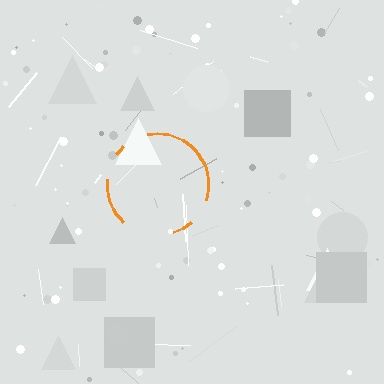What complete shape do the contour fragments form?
The contour fragments form a circle.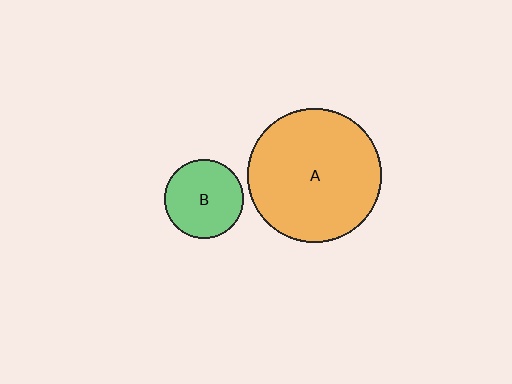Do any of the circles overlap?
No, none of the circles overlap.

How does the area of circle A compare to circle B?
Approximately 2.8 times.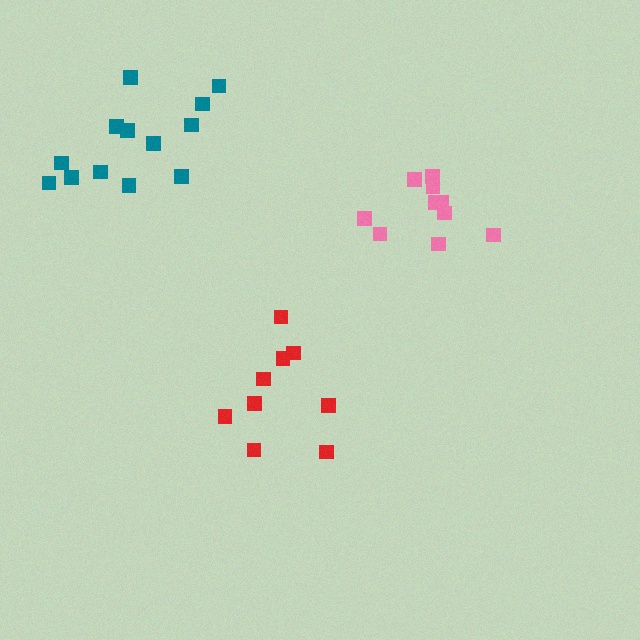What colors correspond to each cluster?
The clusters are colored: pink, red, teal.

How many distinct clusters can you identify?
There are 3 distinct clusters.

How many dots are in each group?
Group 1: 10 dots, Group 2: 9 dots, Group 3: 13 dots (32 total).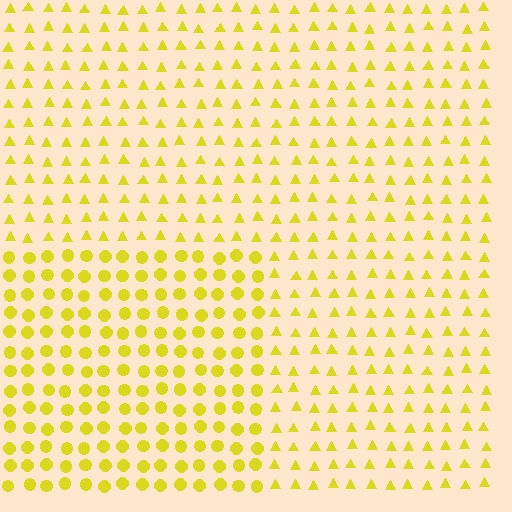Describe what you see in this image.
The image is filled with small yellow elements arranged in a uniform grid. A rectangle-shaped region contains circles, while the surrounding area contains triangles. The boundary is defined purely by the change in element shape.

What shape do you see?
I see a rectangle.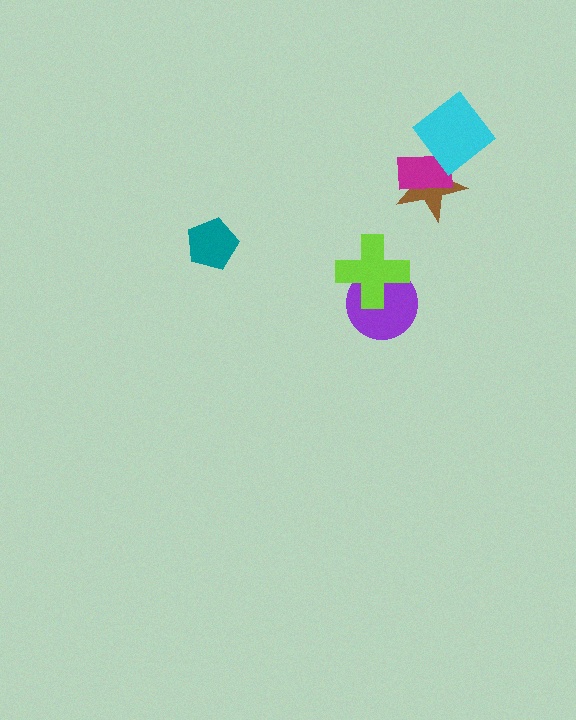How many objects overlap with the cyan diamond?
2 objects overlap with the cyan diamond.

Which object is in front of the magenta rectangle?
The cyan diamond is in front of the magenta rectangle.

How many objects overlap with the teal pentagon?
0 objects overlap with the teal pentagon.